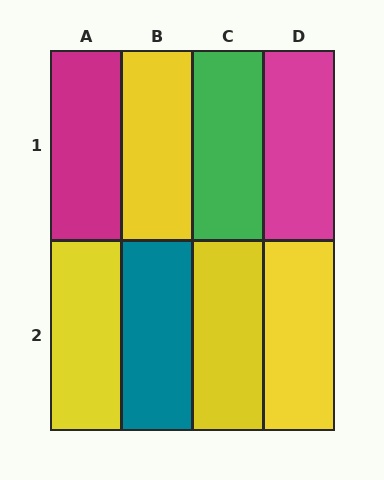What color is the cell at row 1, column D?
Magenta.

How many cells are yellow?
4 cells are yellow.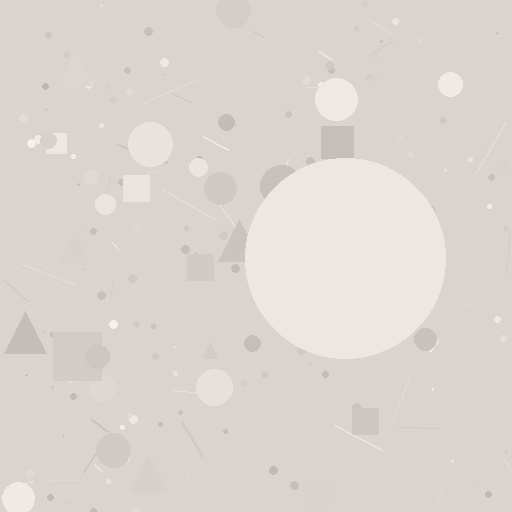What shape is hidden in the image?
A circle is hidden in the image.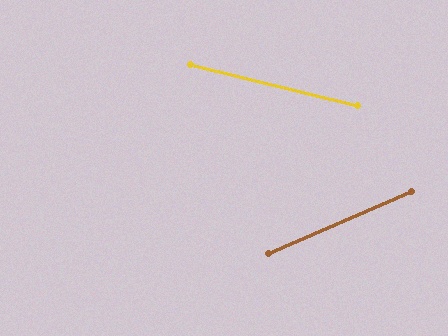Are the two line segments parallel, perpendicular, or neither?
Neither parallel nor perpendicular — they differ by about 38°.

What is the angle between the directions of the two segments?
Approximately 38 degrees.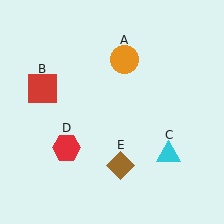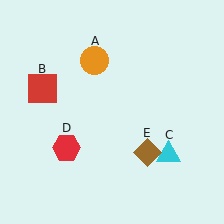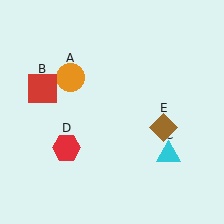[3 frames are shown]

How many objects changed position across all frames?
2 objects changed position: orange circle (object A), brown diamond (object E).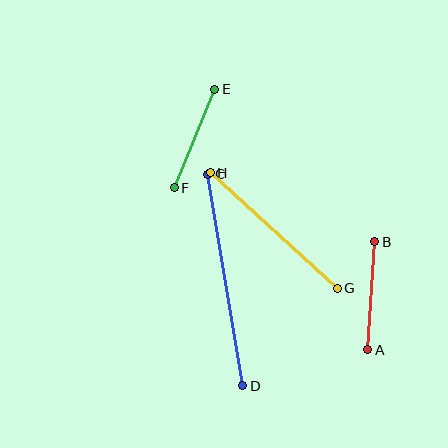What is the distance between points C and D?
The distance is approximately 214 pixels.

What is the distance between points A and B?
The distance is approximately 108 pixels.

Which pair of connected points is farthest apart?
Points C and D are farthest apart.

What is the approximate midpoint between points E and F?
The midpoint is at approximately (195, 138) pixels.